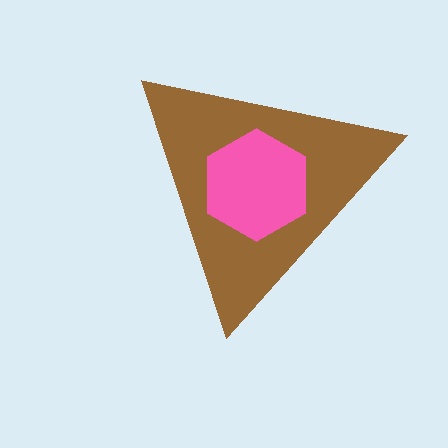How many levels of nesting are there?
2.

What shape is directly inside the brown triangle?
The pink hexagon.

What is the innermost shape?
The pink hexagon.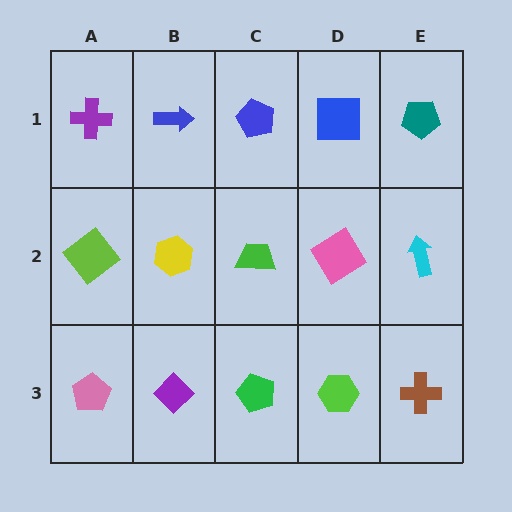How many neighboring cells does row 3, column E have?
2.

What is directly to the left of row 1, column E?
A blue square.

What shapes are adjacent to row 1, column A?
A lime diamond (row 2, column A), a blue arrow (row 1, column B).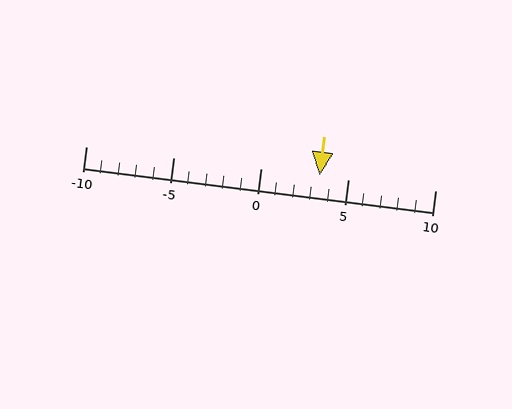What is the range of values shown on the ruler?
The ruler shows values from -10 to 10.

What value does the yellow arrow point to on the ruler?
The yellow arrow points to approximately 3.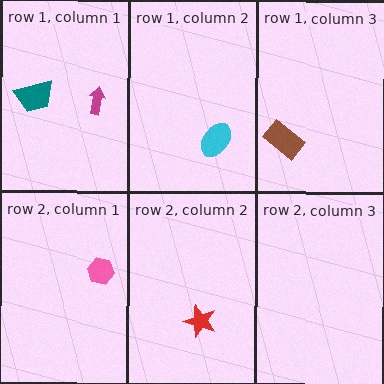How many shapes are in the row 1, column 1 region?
2.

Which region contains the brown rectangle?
The row 1, column 3 region.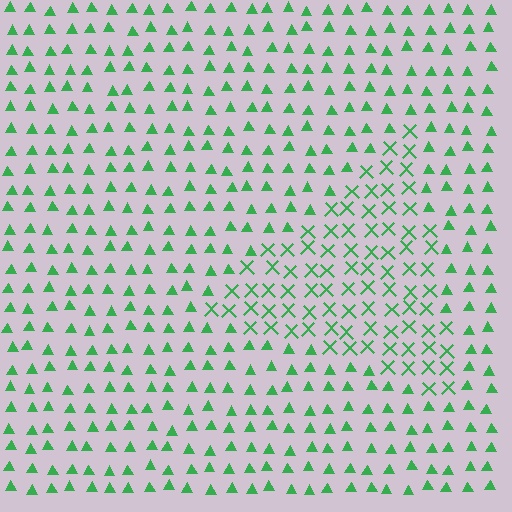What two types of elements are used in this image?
The image uses X marks inside the triangle region and triangles outside it.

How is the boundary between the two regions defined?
The boundary is defined by a change in element shape: X marks inside vs. triangles outside. All elements share the same color and spacing.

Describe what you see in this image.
The image is filled with small green elements arranged in a uniform grid. A triangle-shaped region contains X marks, while the surrounding area contains triangles. The boundary is defined purely by the change in element shape.